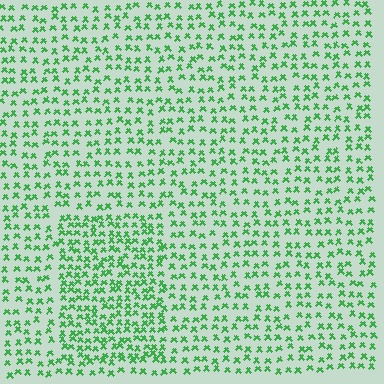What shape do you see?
I see a rectangle.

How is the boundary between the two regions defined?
The boundary is defined by a change in element density (approximately 1.6x ratio). All elements are the same color, size, and shape.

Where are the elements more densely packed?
The elements are more densely packed inside the rectangle boundary.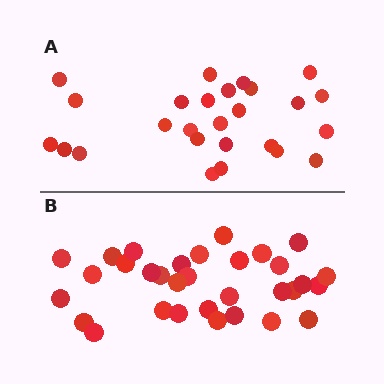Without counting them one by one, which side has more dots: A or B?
Region B (the bottom region) has more dots.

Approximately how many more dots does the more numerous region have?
Region B has about 6 more dots than region A.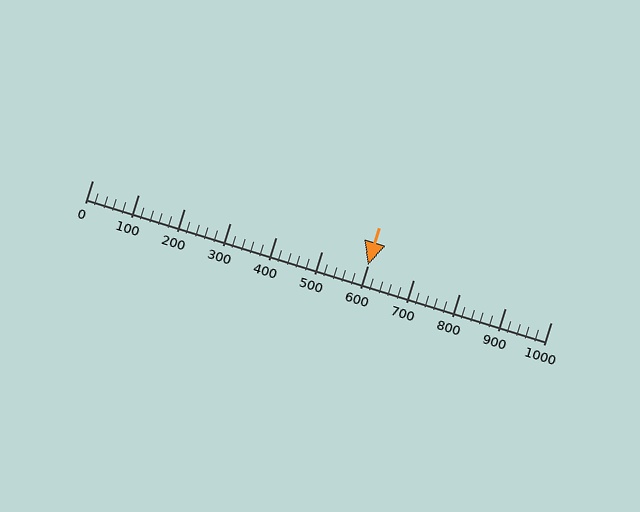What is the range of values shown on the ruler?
The ruler shows values from 0 to 1000.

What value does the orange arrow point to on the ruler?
The orange arrow points to approximately 600.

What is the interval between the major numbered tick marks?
The major tick marks are spaced 100 units apart.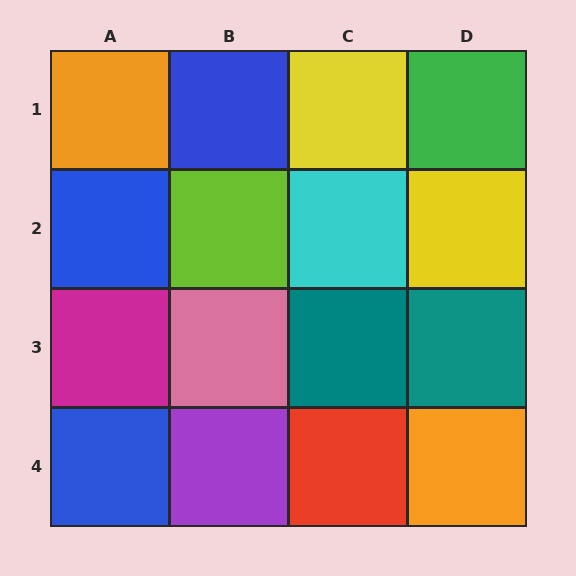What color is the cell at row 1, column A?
Orange.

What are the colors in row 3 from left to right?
Magenta, pink, teal, teal.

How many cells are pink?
1 cell is pink.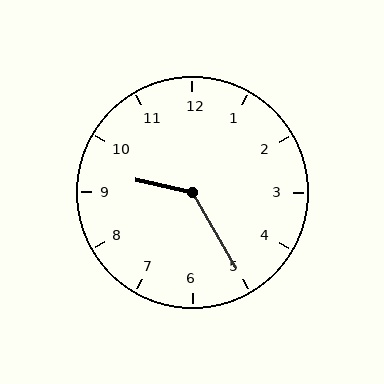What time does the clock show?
9:25.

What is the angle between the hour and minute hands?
Approximately 132 degrees.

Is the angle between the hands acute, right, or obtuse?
It is obtuse.